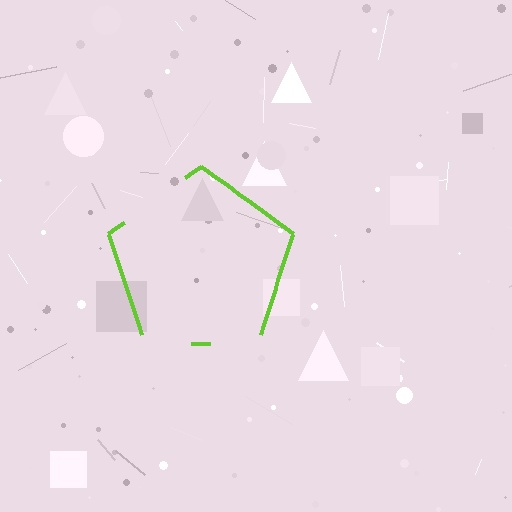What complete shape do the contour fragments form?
The contour fragments form a pentagon.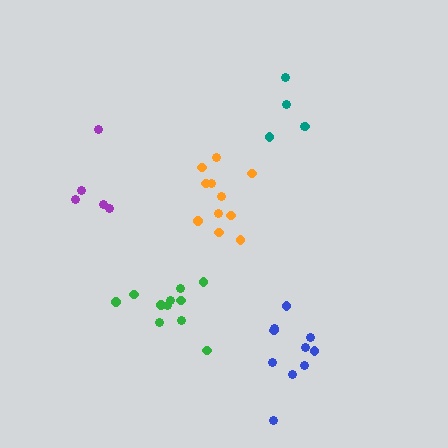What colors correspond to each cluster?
The clusters are colored: blue, orange, teal, green, purple.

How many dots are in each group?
Group 1: 10 dots, Group 2: 11 dots, Group 3: 5 dots, Group 4: 11 dots, Group 5: 5 dots (42 total).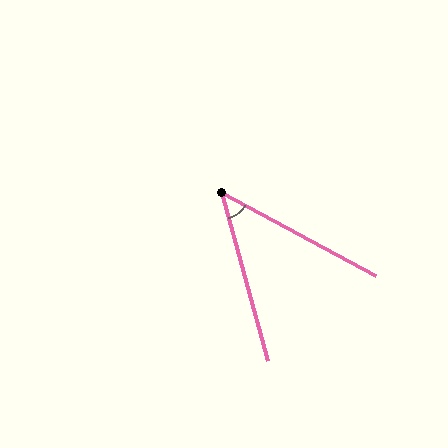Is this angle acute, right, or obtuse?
It is acute.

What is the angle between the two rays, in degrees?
Approximately 46 degrees.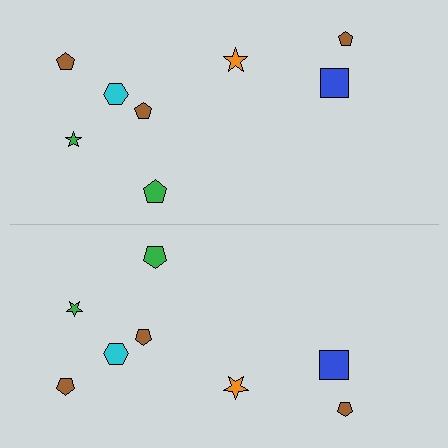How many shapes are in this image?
There are 16 shapes in this image.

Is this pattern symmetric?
Yes, this pattern has bilateral (reflection) symmetry.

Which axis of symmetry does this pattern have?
The pattern has a horizontal axis of symmetry running through the center of the image.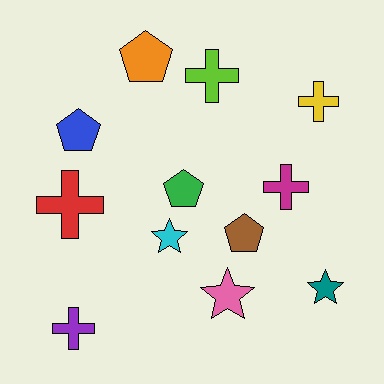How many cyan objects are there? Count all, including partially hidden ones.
There is 1 cyan object.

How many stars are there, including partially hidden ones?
There are 3 stars.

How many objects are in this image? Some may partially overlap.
There are 12 objects.